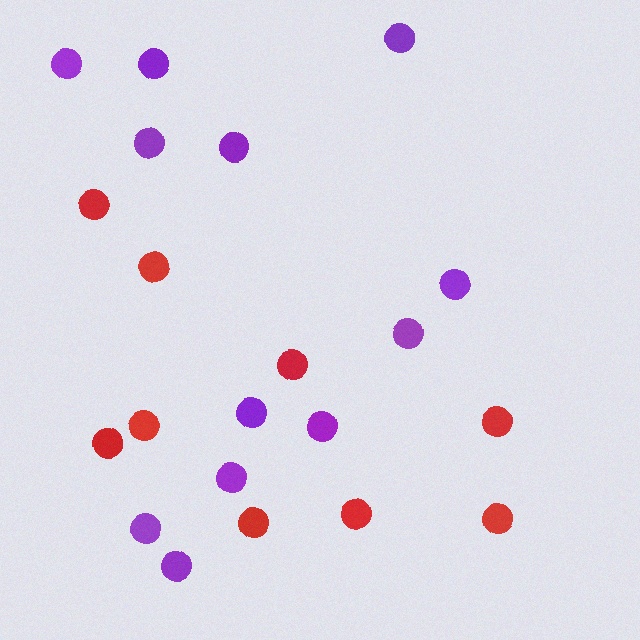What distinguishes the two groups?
There are 2 groups: one group of purple circles (12) and one group of red circles (9).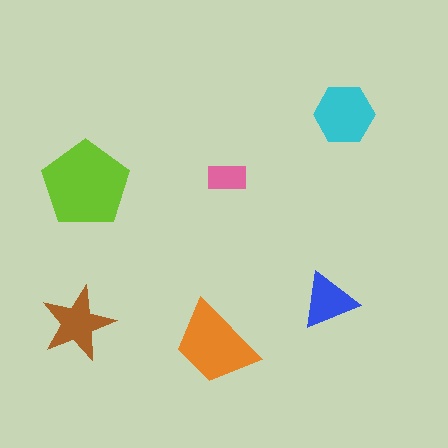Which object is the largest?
The lime pentagon.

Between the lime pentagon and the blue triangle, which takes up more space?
The lime pentagon.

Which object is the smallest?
The pink rectangle.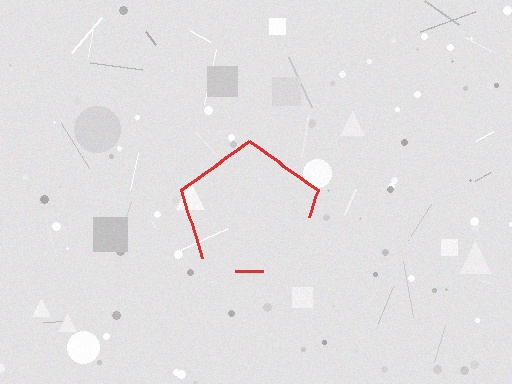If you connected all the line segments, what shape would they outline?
They would outline a pentagon.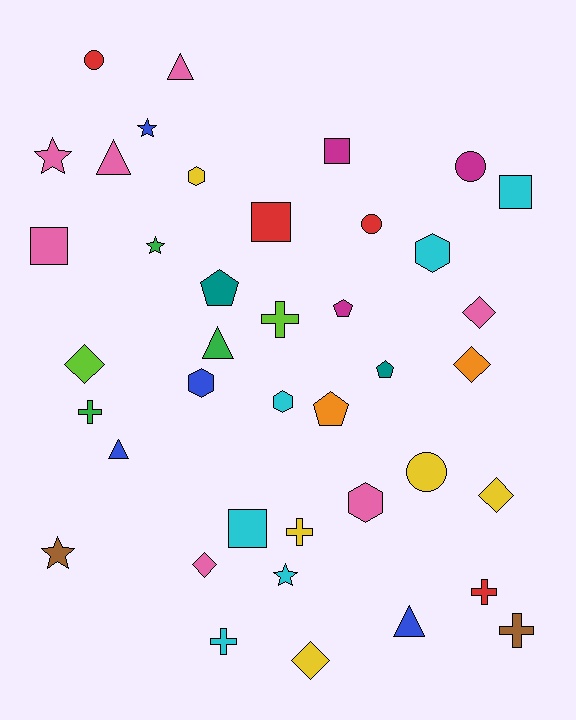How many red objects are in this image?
There are 4 red objects.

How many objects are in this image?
There are 40 objects.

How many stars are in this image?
There are 5 stars.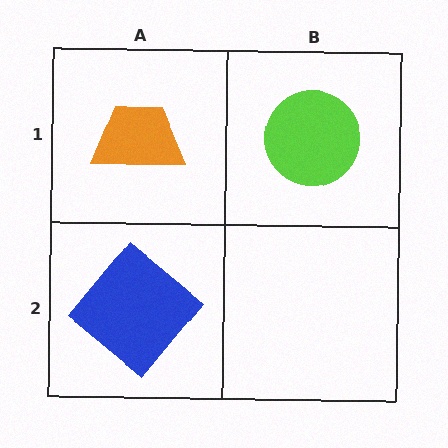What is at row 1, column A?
An orange trapezoid.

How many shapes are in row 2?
1 shape.